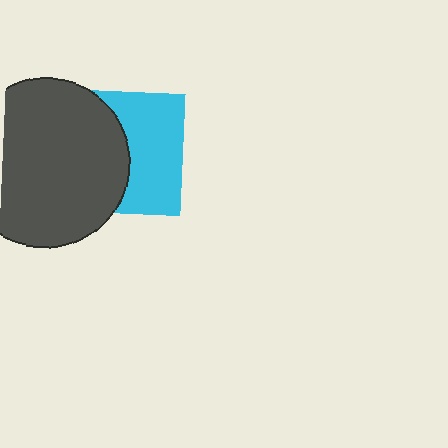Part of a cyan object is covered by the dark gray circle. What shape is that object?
It is a square.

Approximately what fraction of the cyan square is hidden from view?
Roughly 50% of the cyan square is hidden behind the dark gray circle.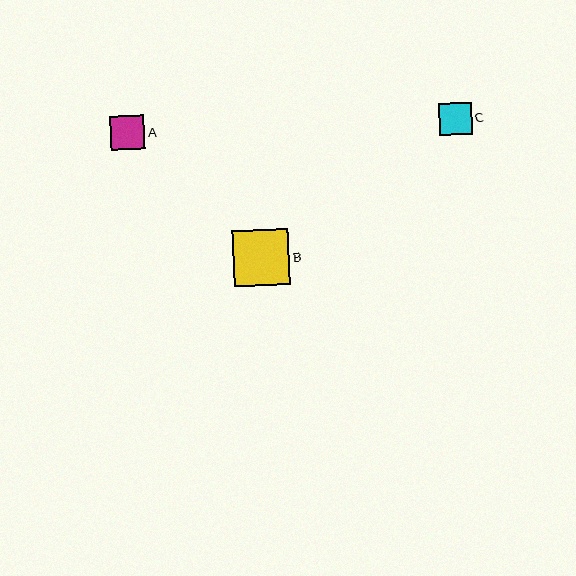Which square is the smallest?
Square C is the smallest with a size of approximately 33 pixels.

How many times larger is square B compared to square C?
Square B is approximately 1.7 times the size of square C.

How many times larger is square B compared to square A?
Square B is approximately 1.6 times the size of square A.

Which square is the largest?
Square B is the largest with a size of approximately 56 pixels.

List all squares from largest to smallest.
From largest to smallest: B, A, C.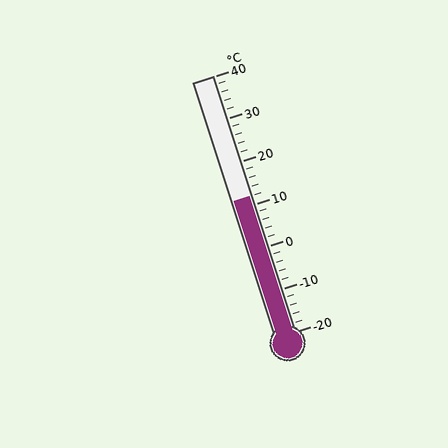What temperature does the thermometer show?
The thermometer shows approximately 12°C.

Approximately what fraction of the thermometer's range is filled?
The thermometer is filled to approximately 55% of its range.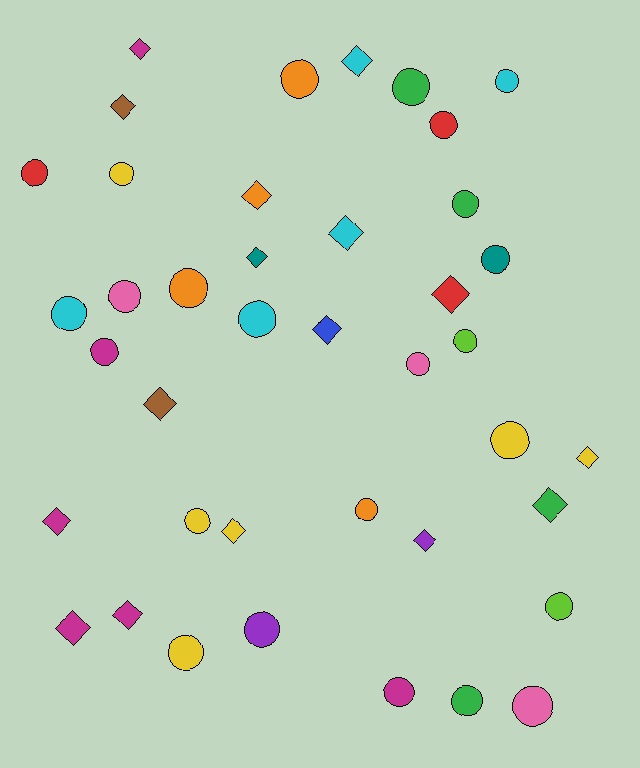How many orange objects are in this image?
There are 4 orange objects.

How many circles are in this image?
There are 24 circles.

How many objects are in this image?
There are 40 objects.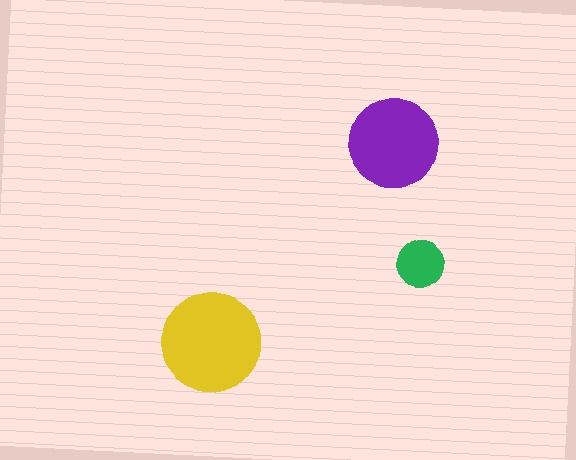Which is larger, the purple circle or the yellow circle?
The yellow one.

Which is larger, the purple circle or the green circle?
The purple one.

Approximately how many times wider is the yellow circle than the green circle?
About 2 times wider.